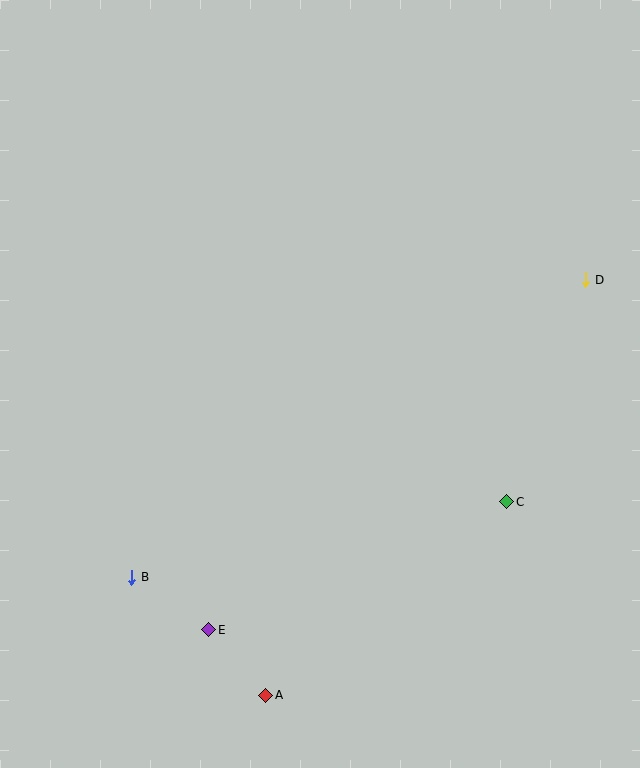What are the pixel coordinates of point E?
Point E is at (209, 630).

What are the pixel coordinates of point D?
Point D is at (586, 280).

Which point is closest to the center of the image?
Point C at (507, 502) is closest to the center.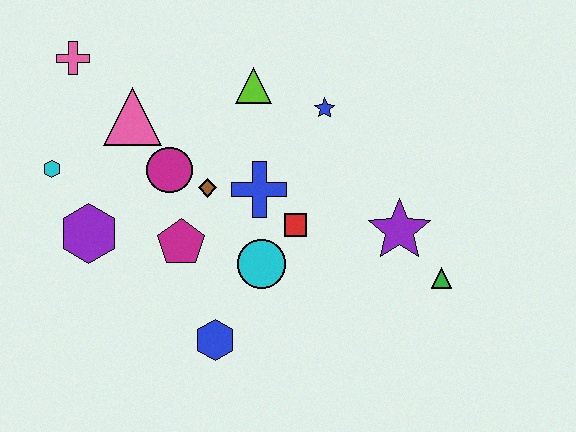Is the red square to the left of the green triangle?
Yes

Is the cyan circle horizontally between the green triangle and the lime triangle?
Yes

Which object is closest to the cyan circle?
The red square is closest to the cyan circle.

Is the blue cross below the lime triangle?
Yes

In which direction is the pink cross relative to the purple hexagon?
The pink cross is above the purple hexagon.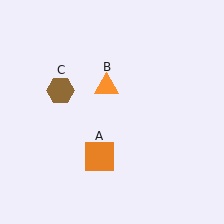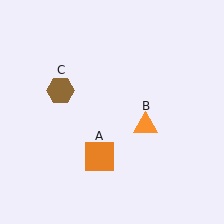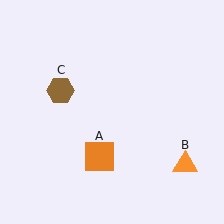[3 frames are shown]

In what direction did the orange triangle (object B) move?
The orange triangle (object B) moved down and to the right.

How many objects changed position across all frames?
1 object changed position: orange triangle (object B).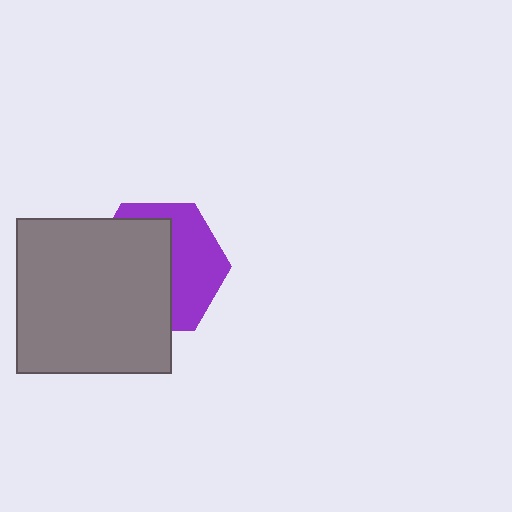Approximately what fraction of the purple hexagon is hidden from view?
Roughly 57% of the purple hexagon is hidden behind the gray square.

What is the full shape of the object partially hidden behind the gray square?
The partially hidden object is a purple hexagon.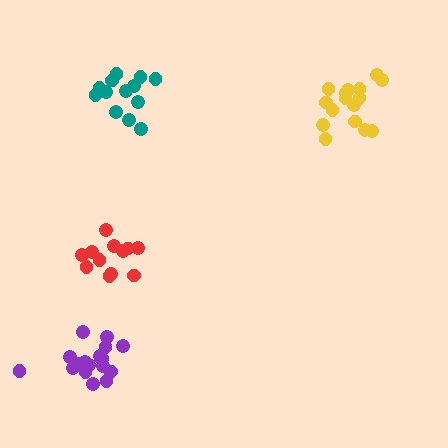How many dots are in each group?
Group 1: 16 dots, Group 2: 12 dots, Group 3: 13 dots, Group 4: 18 dots (59 total).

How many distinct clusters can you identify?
There are 4 distinct clusters.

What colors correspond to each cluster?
The clusters are colored: yellow, red, teal, purple.